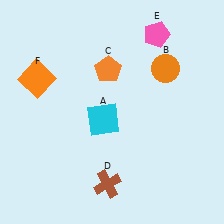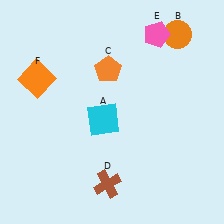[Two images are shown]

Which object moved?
The orange circle (B) moved up.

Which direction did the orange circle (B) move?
The orange circle (B) moved up.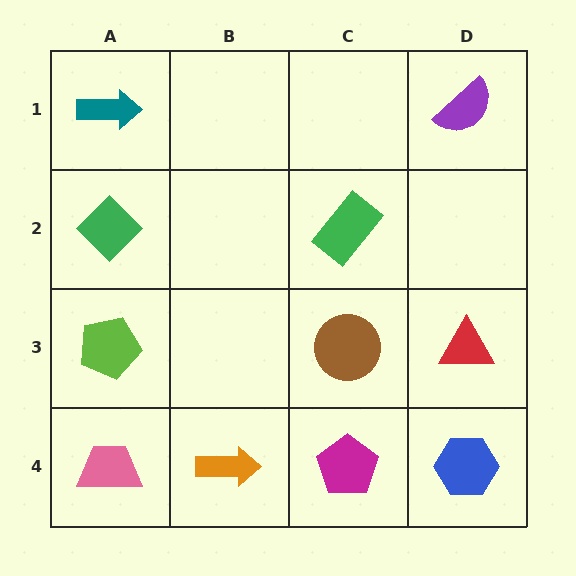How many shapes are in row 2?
2 shapes.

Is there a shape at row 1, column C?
No, that cell is empty.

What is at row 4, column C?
A magenta pentagon.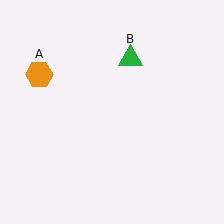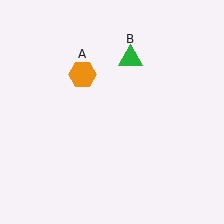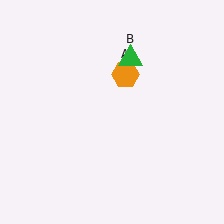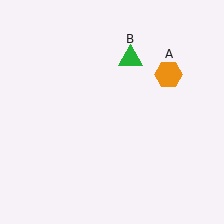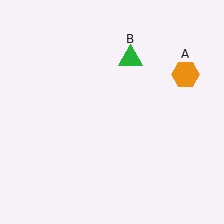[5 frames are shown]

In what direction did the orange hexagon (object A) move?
The orange hexagon (object A) moved right.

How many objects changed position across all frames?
1 object changed position: orange hexagon (object A).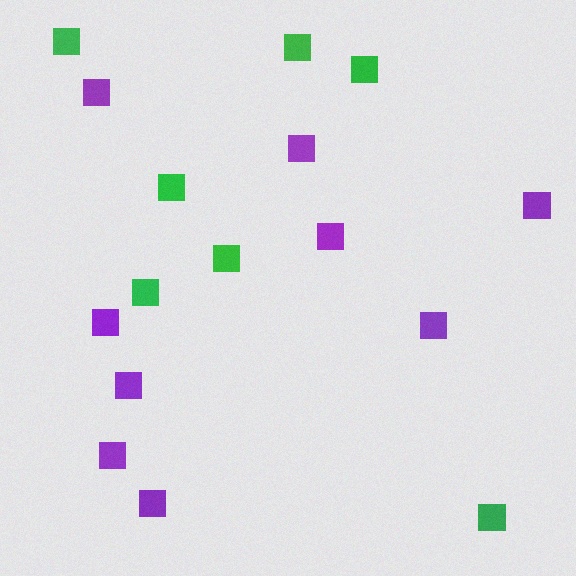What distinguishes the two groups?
There are 2 groups: one group of green squares (7) and one group of purple squares (9).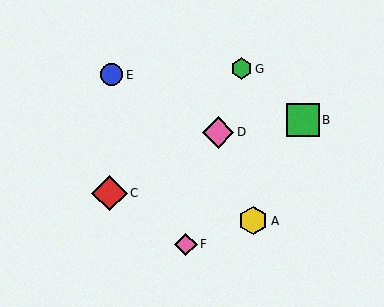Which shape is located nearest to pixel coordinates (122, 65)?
The blue circle (labeled E) at (111, 75) is nearest to that location.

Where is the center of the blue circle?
The center of the blue circle is at (111, 75).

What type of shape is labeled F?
Shape F is a pink diamond.